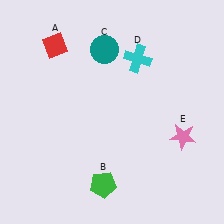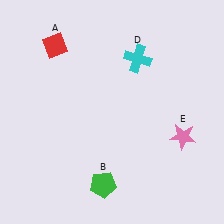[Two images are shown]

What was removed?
The teal circle (C) was removed in Image 2.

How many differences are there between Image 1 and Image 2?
There is 1 difference between the two images.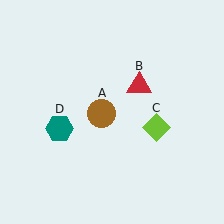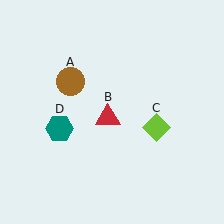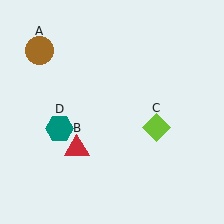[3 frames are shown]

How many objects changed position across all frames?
2 objects changed position: brown circle (object A), red triangle (object B).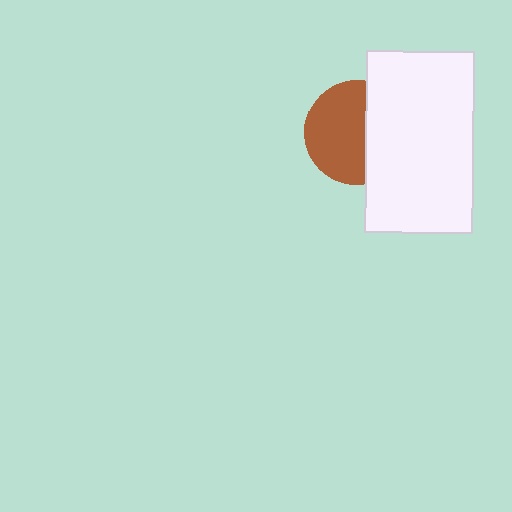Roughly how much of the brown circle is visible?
About half of it is visible (roughly 60%).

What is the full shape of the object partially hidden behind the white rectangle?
The partially hidden object is a brown circle.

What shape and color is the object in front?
The object in front is a white rectangle.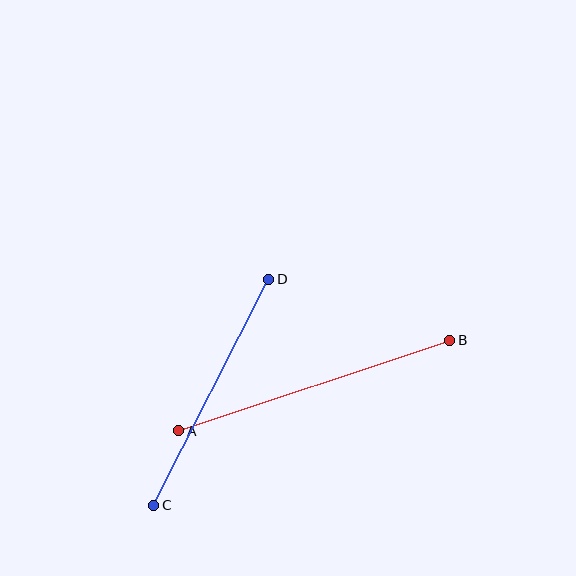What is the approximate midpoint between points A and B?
The midpoint is at approximately (314, 386) pixels.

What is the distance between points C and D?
The distance is approximately 254 pixels.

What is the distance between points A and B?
The distance is approximately 286 pixels.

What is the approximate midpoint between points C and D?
The midpoint is at approximately (211, 392) pixels.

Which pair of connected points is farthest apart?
Points A and B are farthest apart.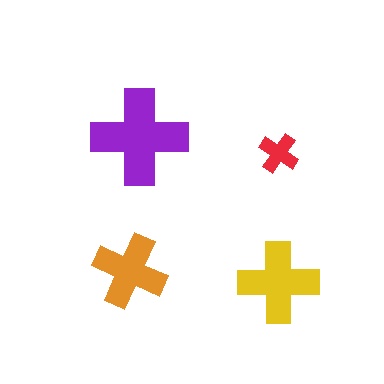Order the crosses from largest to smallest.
the purple one, the yellow one, the orange one, the red one.